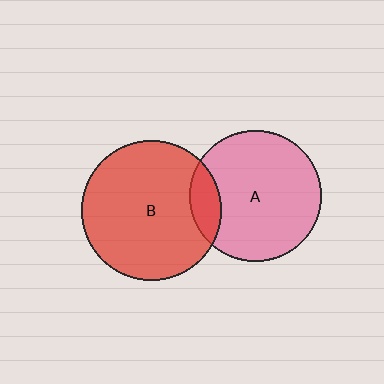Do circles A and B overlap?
Yes.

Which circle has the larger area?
Circle B (red).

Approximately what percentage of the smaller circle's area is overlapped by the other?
Approximately 15%.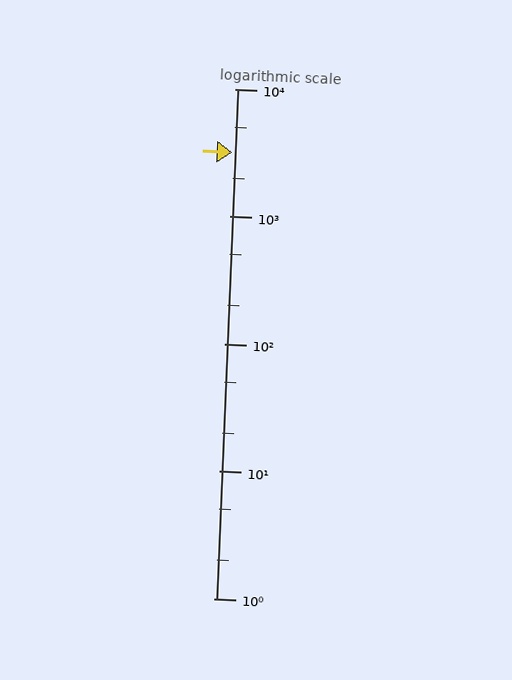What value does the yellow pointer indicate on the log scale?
The pointer indicates approximately 3200.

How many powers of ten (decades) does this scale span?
The scale spans 4 decades, from 1 to 10000.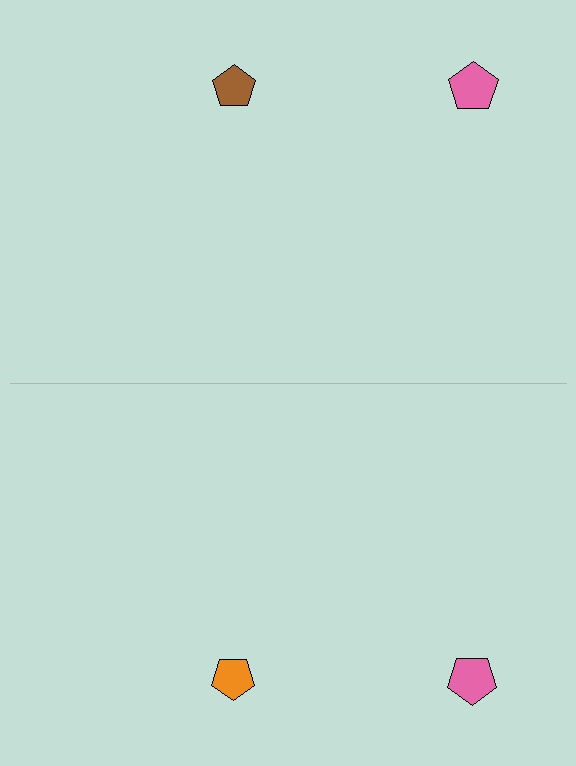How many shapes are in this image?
There are 4 shapes in this image.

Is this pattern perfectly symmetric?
No, the pattern is not perfectly symmetric. The orange pentagon on the bottom side breaks the symmetry — its mirror counterpart is brown.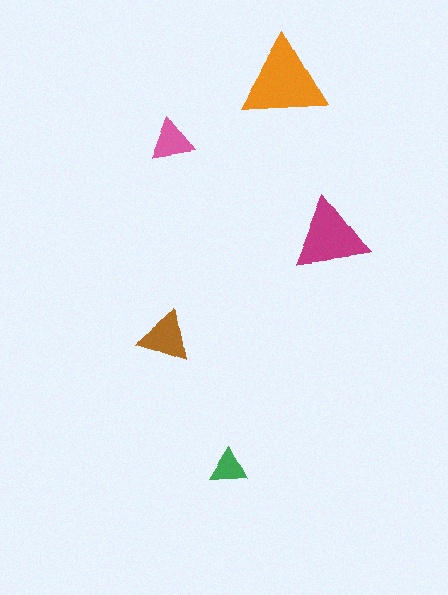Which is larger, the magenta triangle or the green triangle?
The magenta one.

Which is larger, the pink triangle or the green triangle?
The pink one.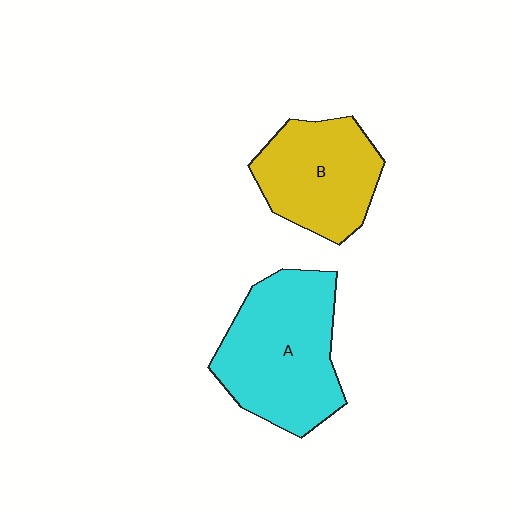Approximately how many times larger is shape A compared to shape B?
Approximately 1.3 times.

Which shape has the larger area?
Shape A (cyan).